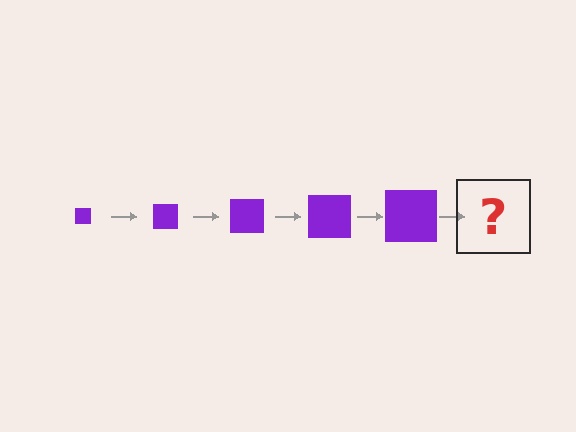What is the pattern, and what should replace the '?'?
The pattern is that the square gets progressively larger each step. The '?' should be a purple square, larger than the previous one.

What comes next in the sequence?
The next element should be a purple square, larger than the previous one.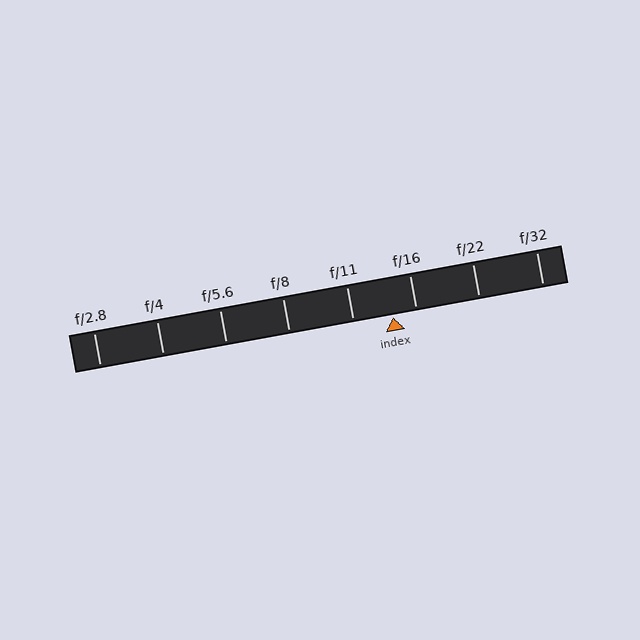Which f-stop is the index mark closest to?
The index mark is closest to f/16.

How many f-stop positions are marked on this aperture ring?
There are 8 f-stop positions marked.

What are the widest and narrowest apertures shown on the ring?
The widest aperture shown is f/2.8 and the narrowest is f/32.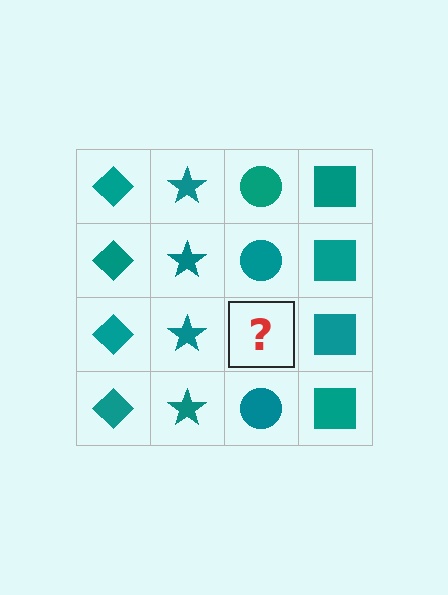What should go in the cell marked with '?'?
The missing cell should contain a teal circle.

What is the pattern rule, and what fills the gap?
The rule is that each column has a consistent shape. The gap should be filled with a teal circle.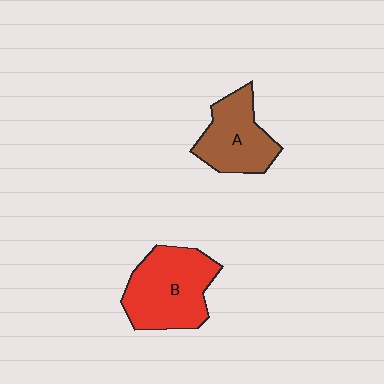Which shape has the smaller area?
Shape A (brown).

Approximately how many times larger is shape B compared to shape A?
Approximately 1.3 times.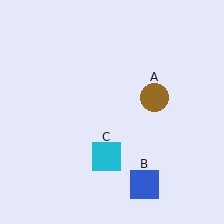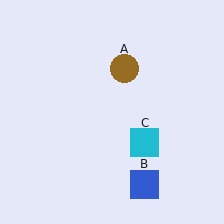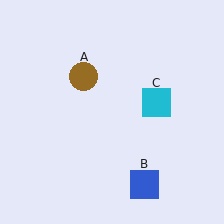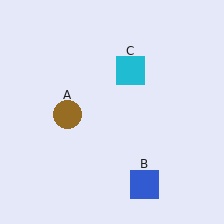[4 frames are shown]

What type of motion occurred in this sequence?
The brown circle (object A), cyan square (object C) rotated counterclockwise around the center of the scene.